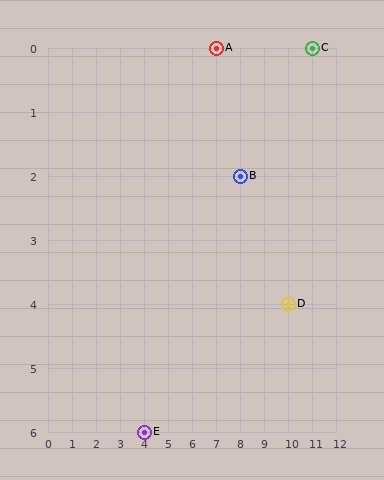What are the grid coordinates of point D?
Point D is at grid coordinates (10, 4).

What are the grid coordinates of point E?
Point E is at grid coordinates (4, 6).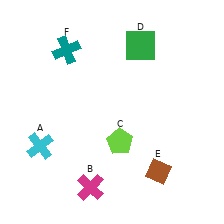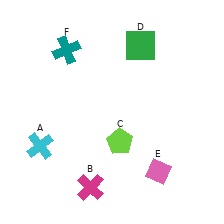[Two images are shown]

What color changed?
The diamond (E) changed from brown in Image 1 to pink in Image 2.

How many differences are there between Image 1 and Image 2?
There is 1 difference between the two images.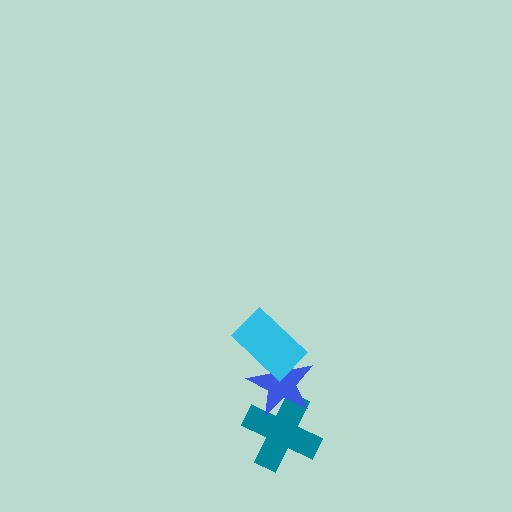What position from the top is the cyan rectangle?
The cyan rectangle is 1st from the top.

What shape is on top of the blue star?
The cyan rectangle is on top of the blue star.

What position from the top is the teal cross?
The teal cross is 3rd from the top.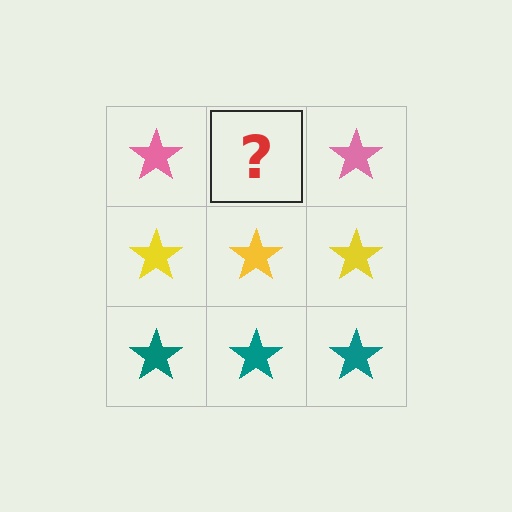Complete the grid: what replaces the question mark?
The question mark should be replaced with a pink star.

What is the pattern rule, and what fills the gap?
The rule is that each row has a consistent color. The gap should be filled with a pink star.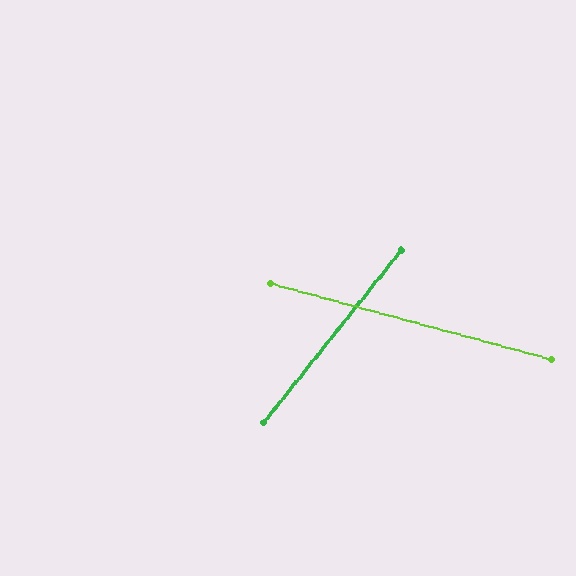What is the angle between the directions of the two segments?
Approximately 66 degrees.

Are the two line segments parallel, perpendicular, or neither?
Neither parallel nor perpendicular — they differ by about 66°.